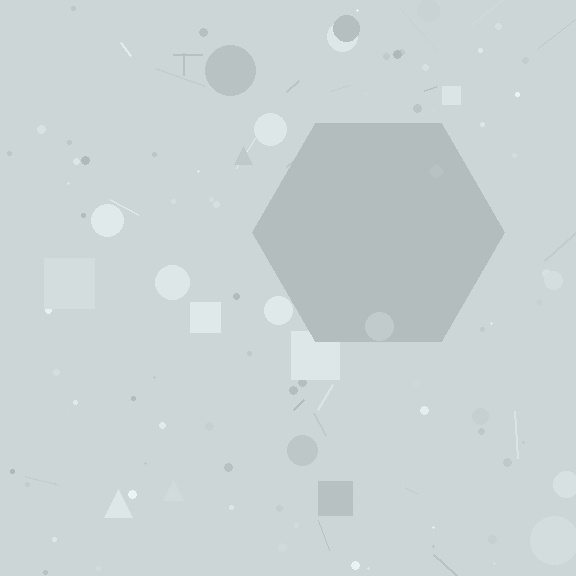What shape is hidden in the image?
A hexagon is hidden in the image.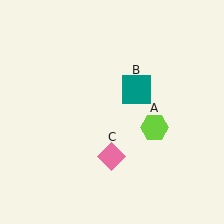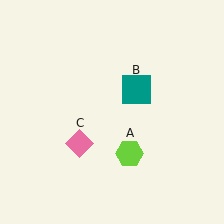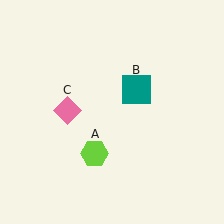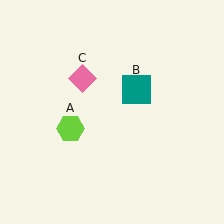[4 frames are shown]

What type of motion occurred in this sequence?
The lime hexagon (object A), pink diamond (object C) rotated clockwise around the center of the scene.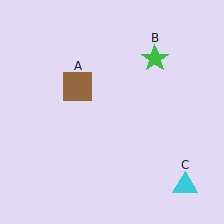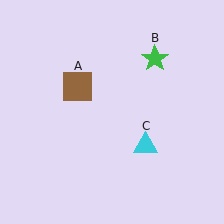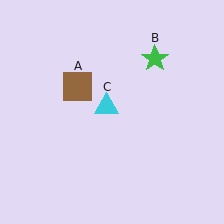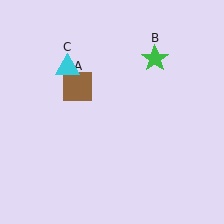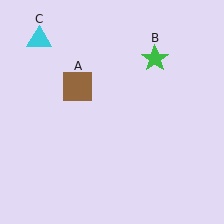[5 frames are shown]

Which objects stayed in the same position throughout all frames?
Brown square (object A) and green star (object B) remained stationary.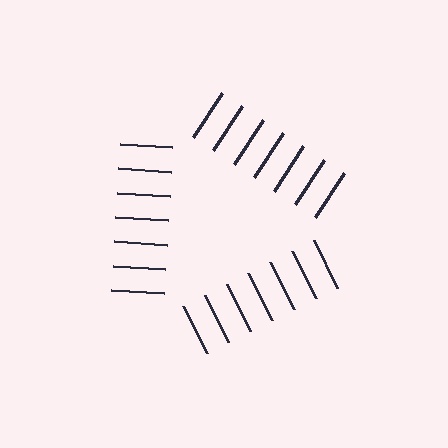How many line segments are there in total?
21 — 7 along each of the 3 edges.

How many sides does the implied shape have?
3 sides — the line-ends trace a triangle.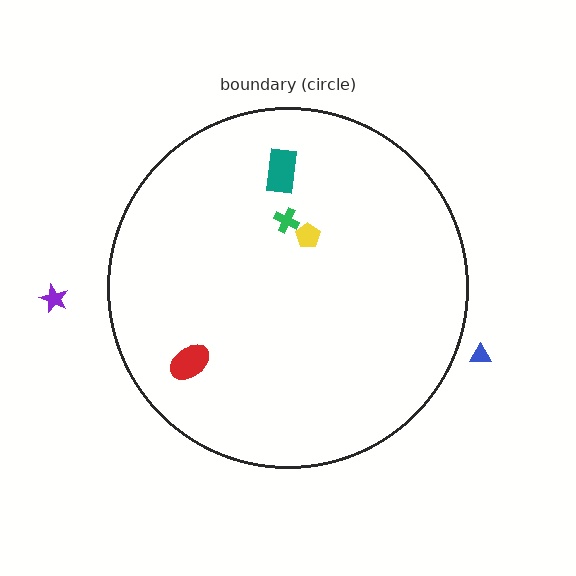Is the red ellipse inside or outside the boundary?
Inside.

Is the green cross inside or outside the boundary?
Inside.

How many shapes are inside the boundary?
4 inside, 2 outside.